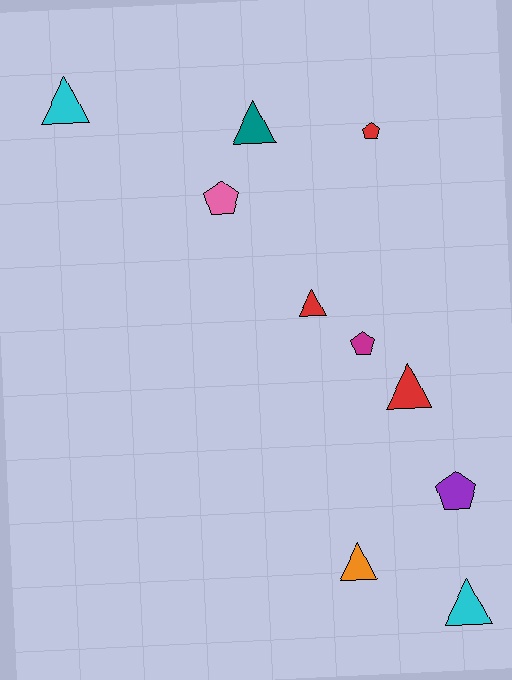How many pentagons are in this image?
There are 4 pentagons.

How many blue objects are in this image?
There are no blue objects.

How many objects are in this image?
There are 10 objects.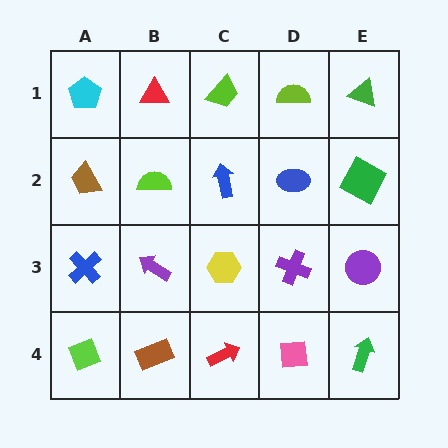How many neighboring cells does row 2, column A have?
3.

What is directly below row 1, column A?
A brown trapezoid.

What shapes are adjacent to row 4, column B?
A purple arrow (row 3, column B), a lime diamond (row 4, column A), a red arrow (row 4, column C).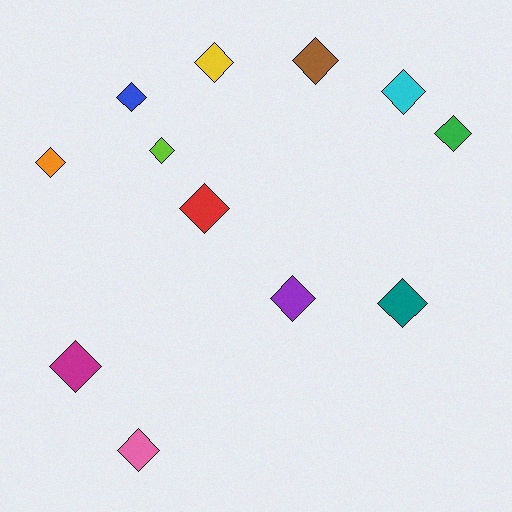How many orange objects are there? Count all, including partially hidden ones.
There is 1 orange object.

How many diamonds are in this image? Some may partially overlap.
There are 12 diamonds.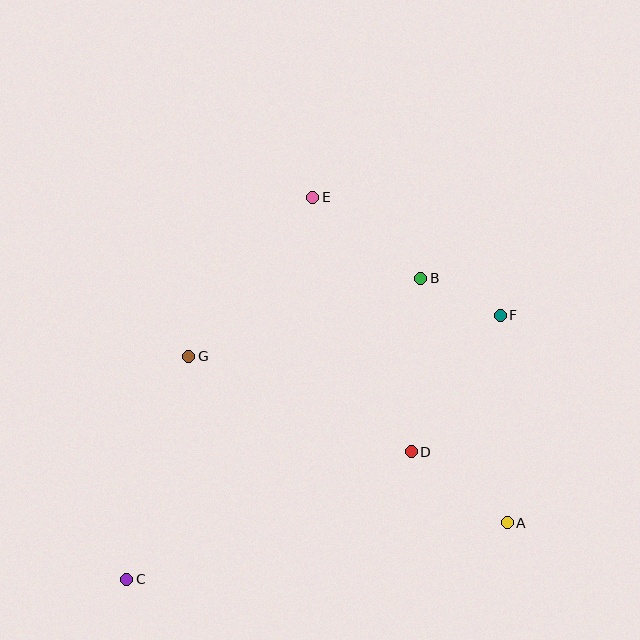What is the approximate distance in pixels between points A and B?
The distance between A and B is approximately 259 pixels.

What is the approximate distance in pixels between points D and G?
The distance between D and G is approximately 242 pixels.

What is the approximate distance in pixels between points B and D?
The distance between B and D is approximately 174 pixels.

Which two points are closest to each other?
Points B and F are closest to each other.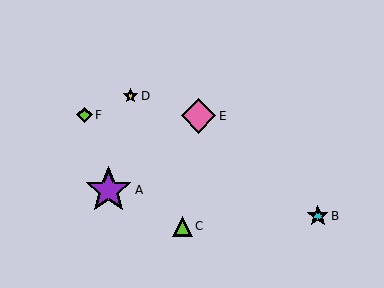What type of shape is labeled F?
Shape F is a lime diamond.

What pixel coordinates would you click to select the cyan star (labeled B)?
Click at (318, 216) to select the cyan star B.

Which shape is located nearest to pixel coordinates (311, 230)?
The cyan star (labeled B) at (318, 216) is nearest to that location.